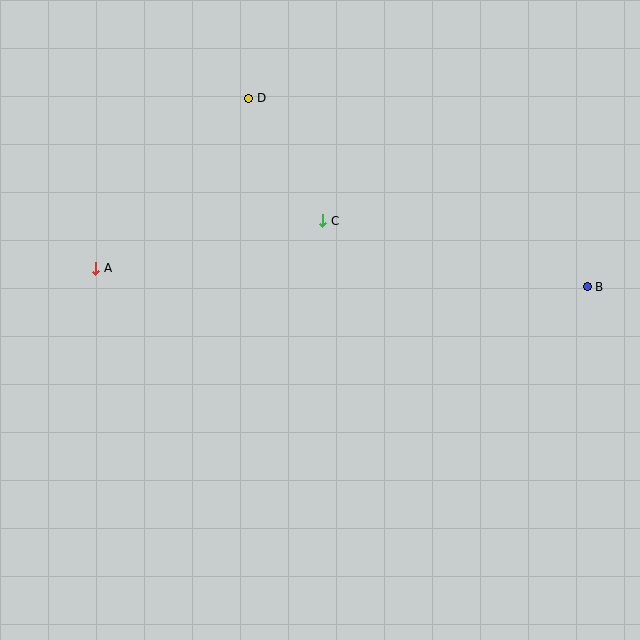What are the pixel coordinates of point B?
Point B is at (587, 287).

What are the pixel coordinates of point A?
Point A is at (96, 268).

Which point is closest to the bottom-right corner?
Point B is closest to the bottom-right corner.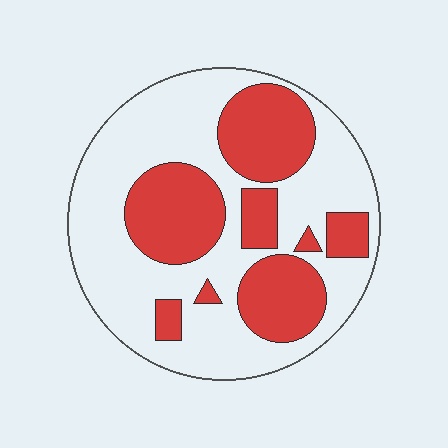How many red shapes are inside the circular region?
8.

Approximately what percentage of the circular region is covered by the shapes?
Approximately 35%.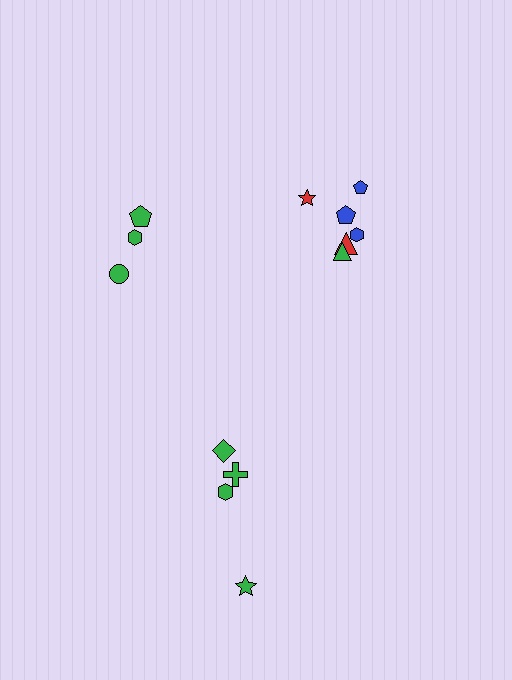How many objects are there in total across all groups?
There are 13 objects.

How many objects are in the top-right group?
There are 6 objects.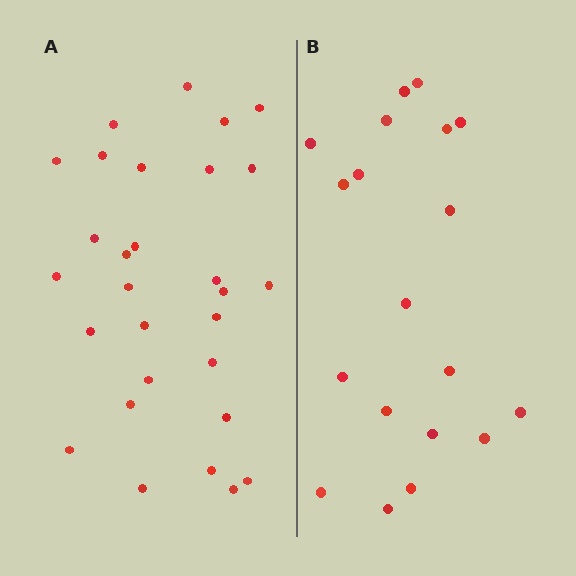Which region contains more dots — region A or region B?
Region A (the left region) has more dots.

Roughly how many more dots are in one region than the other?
Region A has roughly 10 or so more dots than region B.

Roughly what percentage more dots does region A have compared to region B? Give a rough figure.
About 55% more.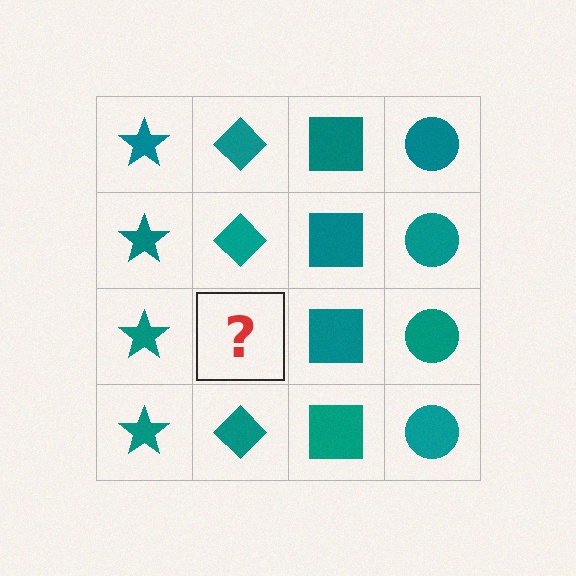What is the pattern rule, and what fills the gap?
The rule is that each column has a consistent shape. The gap should be filled with a teal diamond.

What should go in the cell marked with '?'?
The missing cell should contain a teal diamond.